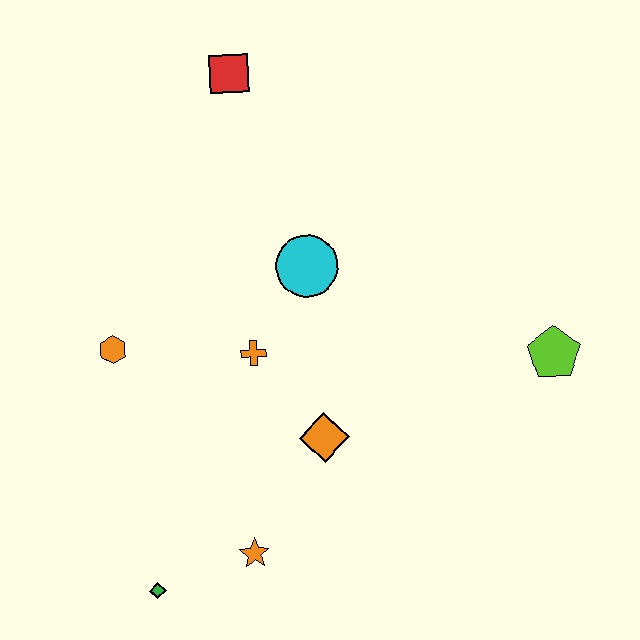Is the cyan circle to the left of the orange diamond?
Yes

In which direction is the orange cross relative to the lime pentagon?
The orange cross is to the left of the lime pentagon.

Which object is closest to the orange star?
The green diamond is closest to the orange star.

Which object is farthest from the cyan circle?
The green diamond is farthest from the cyan circle.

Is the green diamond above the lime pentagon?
No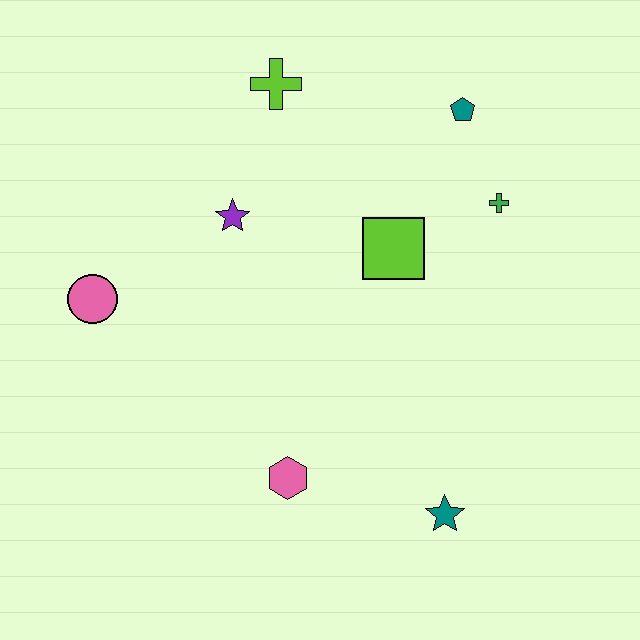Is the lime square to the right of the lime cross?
Yes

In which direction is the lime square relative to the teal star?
The lime square is above the teal star.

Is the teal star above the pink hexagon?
No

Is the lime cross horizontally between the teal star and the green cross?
No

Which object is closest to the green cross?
The teal pentagon is closest to the green cross.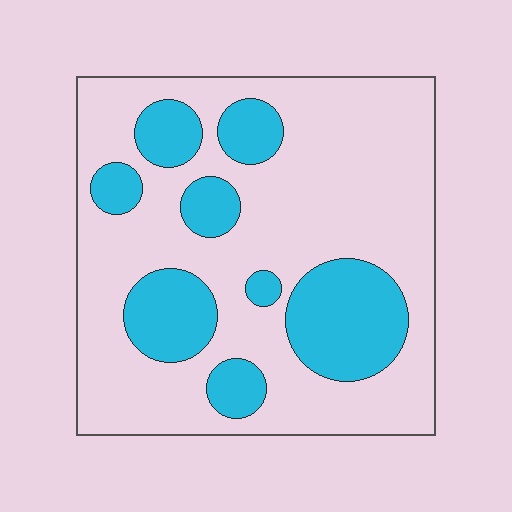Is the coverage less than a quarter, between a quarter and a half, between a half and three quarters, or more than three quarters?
Between a quarter and a half.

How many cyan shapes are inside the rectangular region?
8.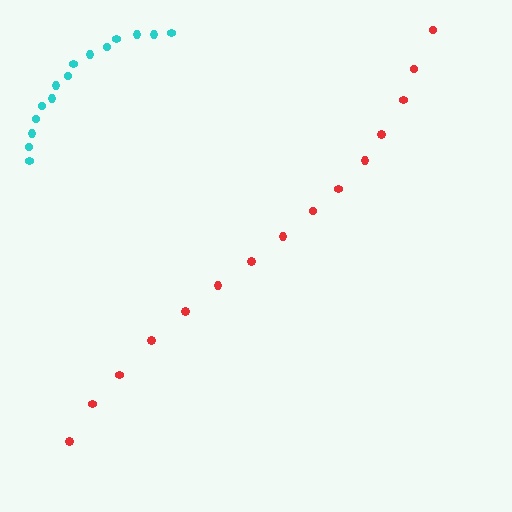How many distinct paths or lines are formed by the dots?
There are 2 distinct paths.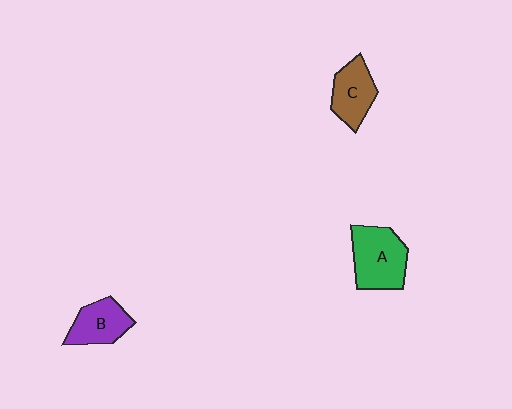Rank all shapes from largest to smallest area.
From largest to smallest: A (green), C (brown), B (purple).